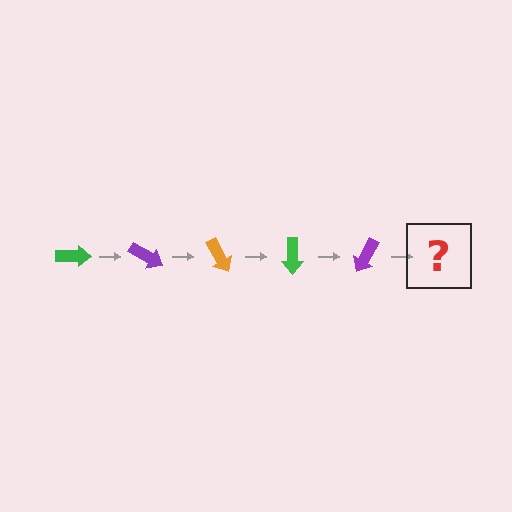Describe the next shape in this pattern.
It should be an orange arrow, rotated 150 degrees from the start.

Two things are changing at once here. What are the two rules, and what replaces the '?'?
The two rules are that it rotates 30 degrees each step and the color cycles through green, purple, and orange. The '?' should be an orange arrow, rotated 150 degrees from the start.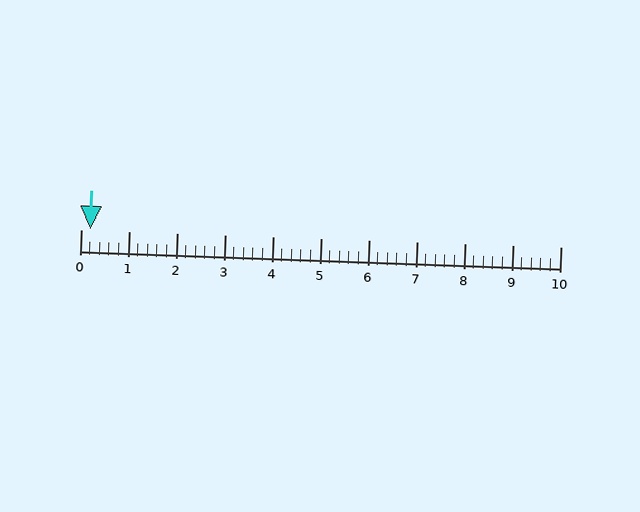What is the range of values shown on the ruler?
The ruler shows values from 0 to 10.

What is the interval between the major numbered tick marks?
The major tick marks are spaced 1 units apart.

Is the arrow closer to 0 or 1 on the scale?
The arrow is closer to 0.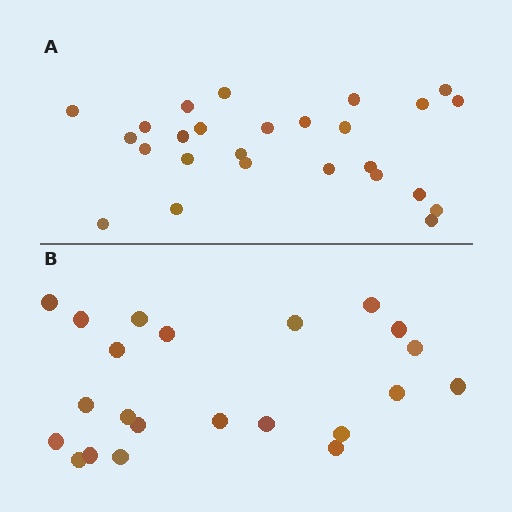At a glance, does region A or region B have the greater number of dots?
Region A (the top region) has more dots.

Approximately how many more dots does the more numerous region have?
Region A has about 4 more dots than region B.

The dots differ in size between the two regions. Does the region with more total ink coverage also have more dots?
No. Region B has more total ink coverage because its dots are larger, but region A actually contains more individual dots. Total area can be misleading — the number of items is what matters here.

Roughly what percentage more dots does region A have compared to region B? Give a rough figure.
About 20% more.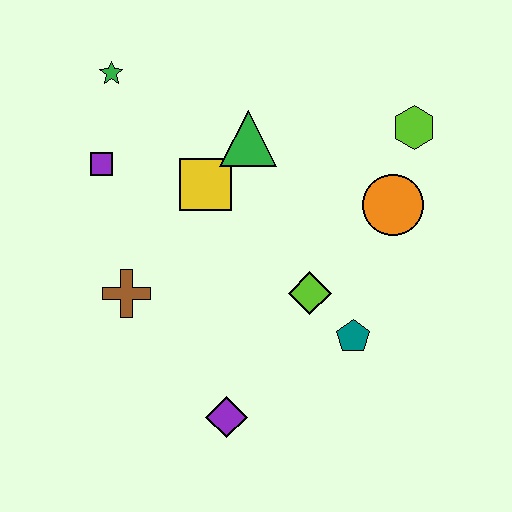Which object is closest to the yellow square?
The green triangle is closest to the yellow square.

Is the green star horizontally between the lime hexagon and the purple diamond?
No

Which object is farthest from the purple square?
The lime hexagon is farthest from the purple square.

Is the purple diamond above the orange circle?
No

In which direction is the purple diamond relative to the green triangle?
The purple diamond is below the green triangle.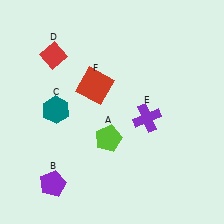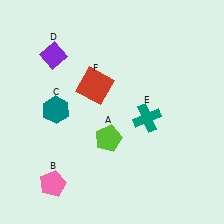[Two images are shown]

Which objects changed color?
B changed from purple to pink. D changed from red to purple. E changed from purple to teal.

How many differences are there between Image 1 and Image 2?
There are 3 differences between the two images.